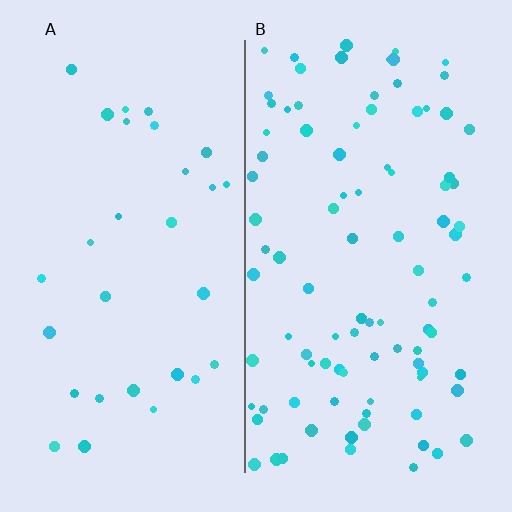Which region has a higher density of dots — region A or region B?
B (the right).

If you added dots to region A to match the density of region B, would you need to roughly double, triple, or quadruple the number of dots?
Approximately triple.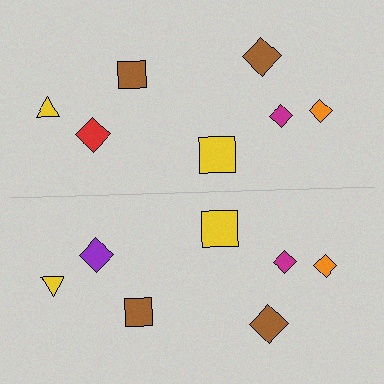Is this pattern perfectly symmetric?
No, the pattern is not perfectly symmetric. The purple diamond on the bottom side breaks the symmetry — its mirror counterpart is red.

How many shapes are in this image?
There are 14 shapes in this image.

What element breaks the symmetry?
The purple diamond on the bottom side breaks the symmetry — its mirror counterpart is red.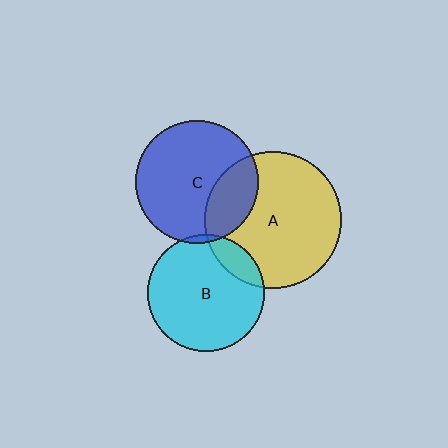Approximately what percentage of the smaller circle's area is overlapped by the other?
Approximately 25%.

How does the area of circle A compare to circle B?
Approximately 1.4 times.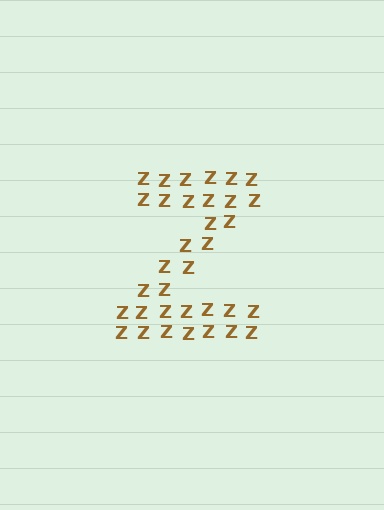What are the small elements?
The small elements are letter Z's.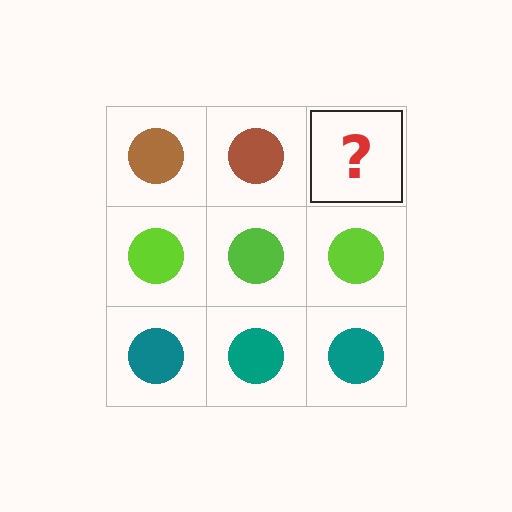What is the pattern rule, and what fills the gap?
The rule is that each row has a consistent color. The gap should be filled with a brown circle.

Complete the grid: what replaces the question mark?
The question mark should be replaced with a brown circle.